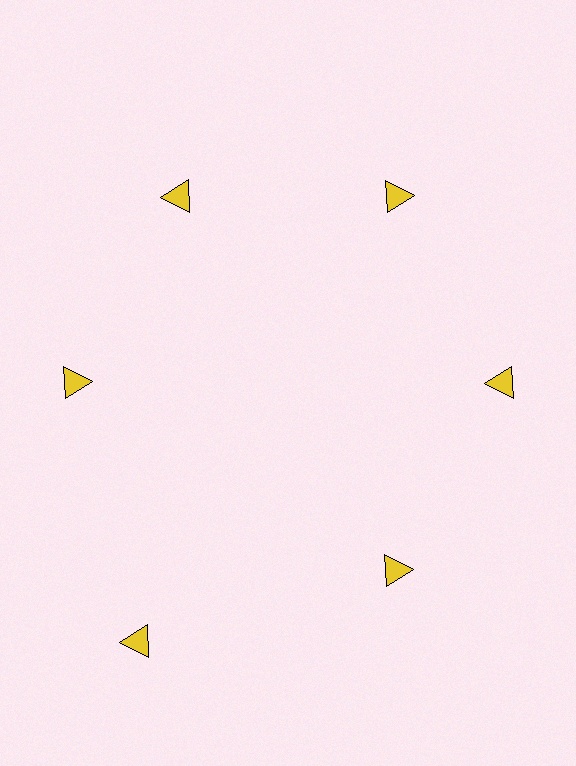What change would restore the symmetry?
The symmetry would be restored by moving it inward, back onto the ring so that all 6 triangles sit at equal angles and equal distance from the center.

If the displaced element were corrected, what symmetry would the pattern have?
It would have 6-fold rotational symmetry — the pattern would map onto itself every 60 degrees.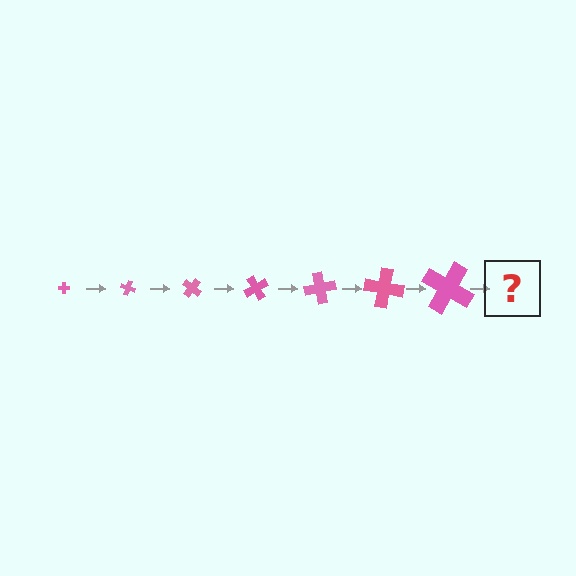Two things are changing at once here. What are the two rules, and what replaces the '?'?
The two rules are that the cross grows larger each step and it rotates 20 degrees each step. The '?' should be a cross, larger than the previous one and rotated 140 degrees from the start.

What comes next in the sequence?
The next element should be a cross, larger than the previous one and rotated 140 degrees from the start.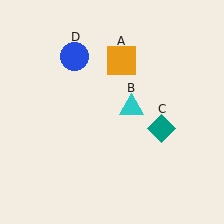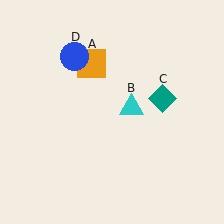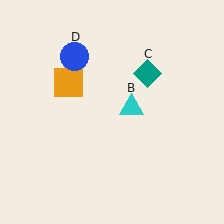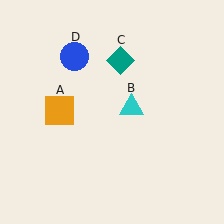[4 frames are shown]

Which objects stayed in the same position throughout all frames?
Cyan triangle (object B) and blue circle (object D) remained stationary.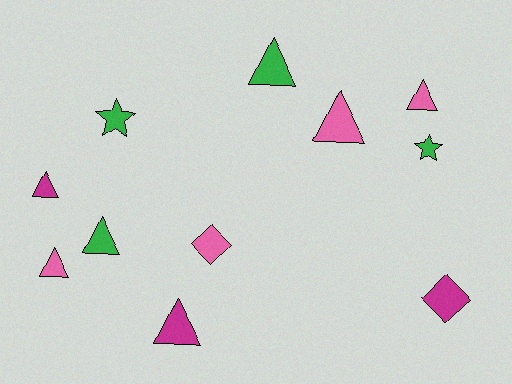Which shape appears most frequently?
Triangle, with 7 objects.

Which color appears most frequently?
Green, with 4 objects.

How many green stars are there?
There are 2 green stars.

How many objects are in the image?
There are 11 objects.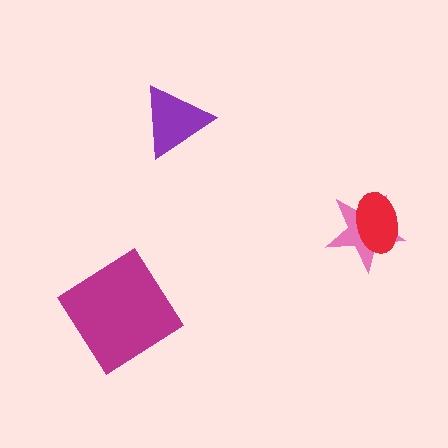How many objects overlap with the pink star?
1 object overlaps with the pink star.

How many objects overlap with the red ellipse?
1 object overlaps with the red ellipse.